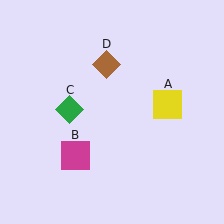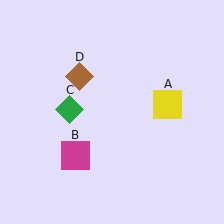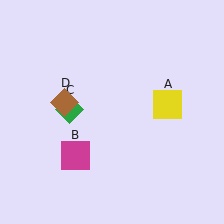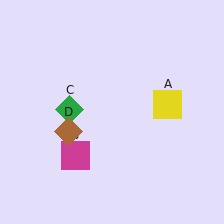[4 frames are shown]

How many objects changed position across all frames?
1 object changed position: brown diamond (object D).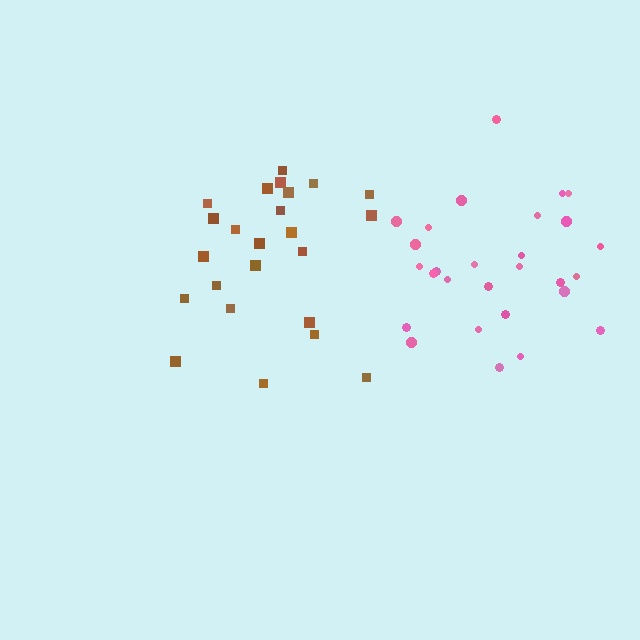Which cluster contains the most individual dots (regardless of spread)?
Pink (28).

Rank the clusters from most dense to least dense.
pink, brown.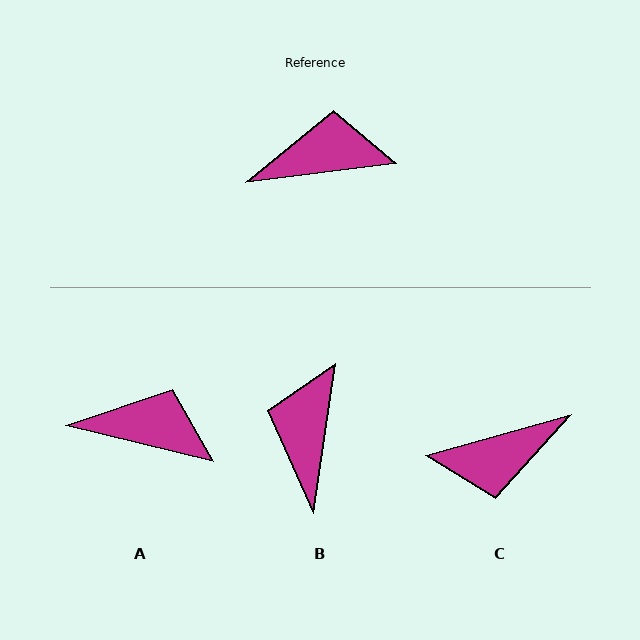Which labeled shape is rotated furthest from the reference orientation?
C, about 171 degrees away.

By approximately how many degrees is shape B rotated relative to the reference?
Approximately 75 degrees counter-clockwise.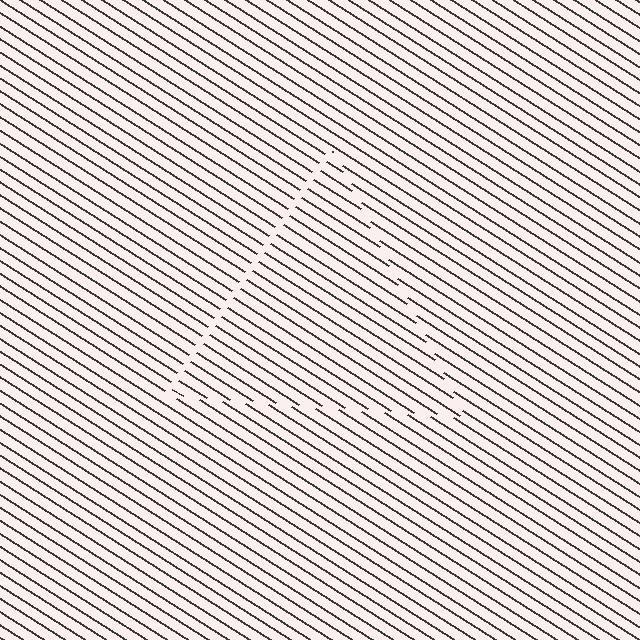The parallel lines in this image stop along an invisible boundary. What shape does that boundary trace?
An illusory triangle. The interior of the shape contains the same grating, shifted by half a period — the contour is defined by the phase discontinuity where line-ends from the inner and outer gratings abut.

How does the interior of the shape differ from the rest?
The interior of the shape contains the same grating, shifted by half a period — the contour is defined by the phase discontinuity where line-ends from the inner and outer gratings abut.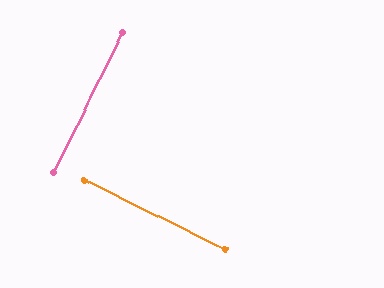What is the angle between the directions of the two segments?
Approximately 90 degrees.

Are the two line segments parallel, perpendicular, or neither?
Perpendicular — they meet at approximately 90°.